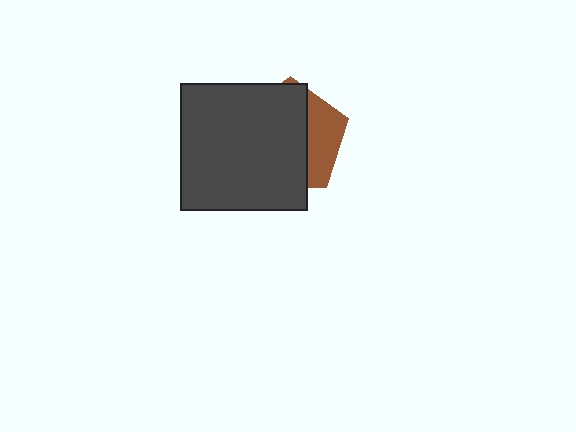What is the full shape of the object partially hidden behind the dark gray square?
The partially hidden object is a brown pentagon.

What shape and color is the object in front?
The object in front is a dark gray square.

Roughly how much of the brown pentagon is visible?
A small part of it is visible (roughly 31%).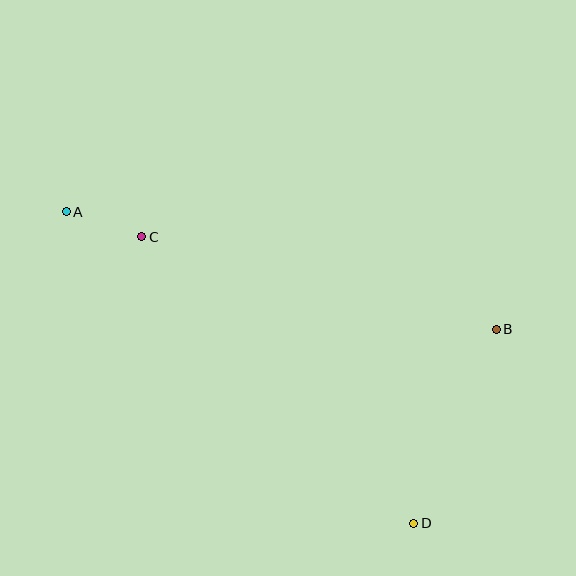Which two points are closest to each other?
Points A and C are closest to each other.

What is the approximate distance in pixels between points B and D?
The distance between B and D is approximately 211 pixels.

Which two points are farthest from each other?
Points A and D are farthest from each other.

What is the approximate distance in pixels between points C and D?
The distance between C and D is approximately 395 pixels.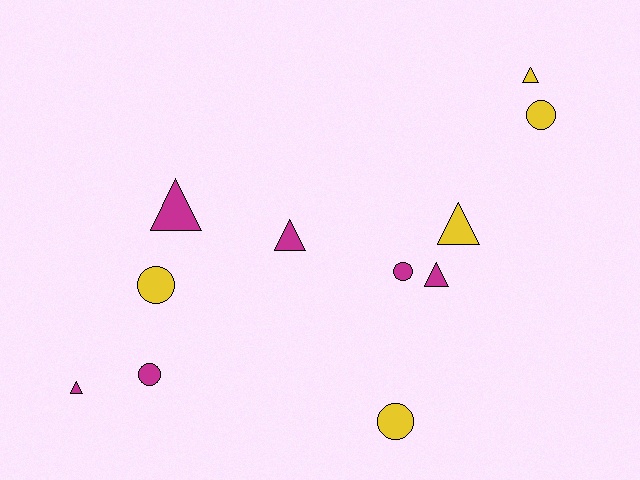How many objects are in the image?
There are 11 objects.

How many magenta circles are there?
There are 2 magenta circles.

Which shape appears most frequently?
Triangle, with 6 objects.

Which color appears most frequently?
Magenta, with 6 objects.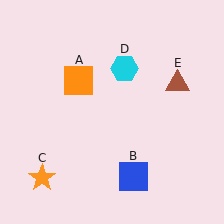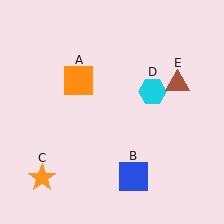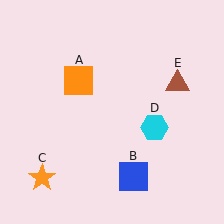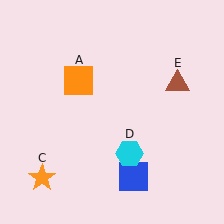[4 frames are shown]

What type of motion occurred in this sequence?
The cyan hexagon (object D) rotated clockwise around the center of the scene.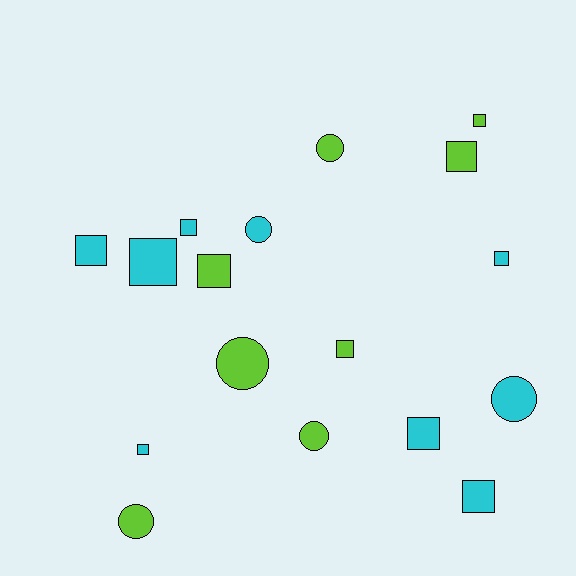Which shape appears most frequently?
Square, with 11 objects.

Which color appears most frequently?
Cyan, with 9 objects.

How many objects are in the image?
There are 17 objects.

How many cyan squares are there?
There are 7 cyan squares.